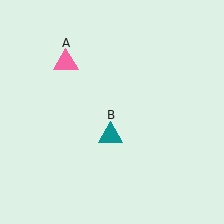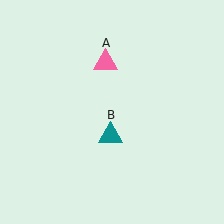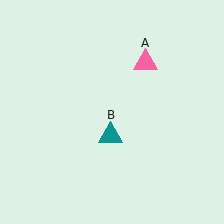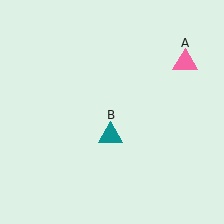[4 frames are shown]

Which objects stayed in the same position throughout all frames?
Teal triangle (object B) remained stationary.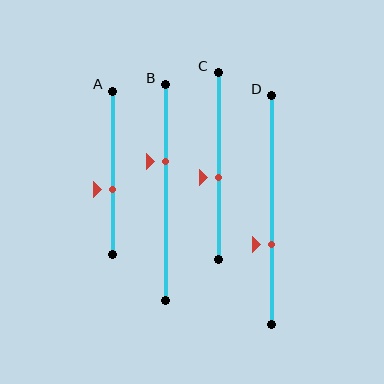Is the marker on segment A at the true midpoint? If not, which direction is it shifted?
No, the marker on segment A is shifted downward by about 10% of the segment length.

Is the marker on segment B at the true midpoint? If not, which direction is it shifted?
No, the marker on segment B is shifted upward by about 14% of the segment length.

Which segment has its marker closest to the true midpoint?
Segment C has its marker closest to the true midpoint.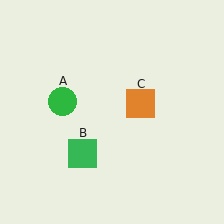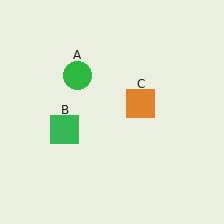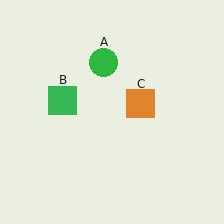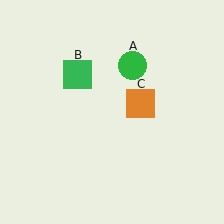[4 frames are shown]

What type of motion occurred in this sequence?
The green circle (object A), green square (object B) rotated clockwise around the center of the scene.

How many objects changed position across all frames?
2 objects changed position: green circle (object A), green square (object B).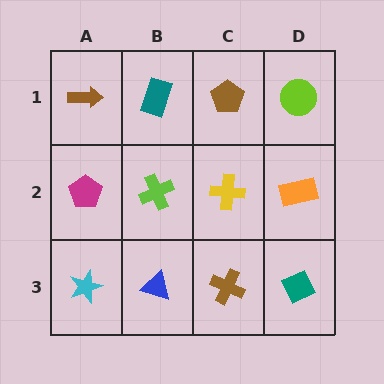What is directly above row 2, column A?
A brown arrow.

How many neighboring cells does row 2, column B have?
4.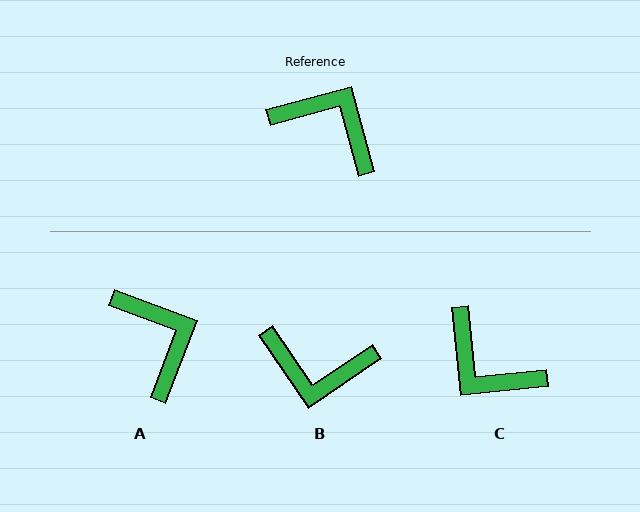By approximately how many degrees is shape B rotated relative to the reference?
Approximately 161 degrees clockwise.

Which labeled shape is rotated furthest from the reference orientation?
C, about 171 degrees away.